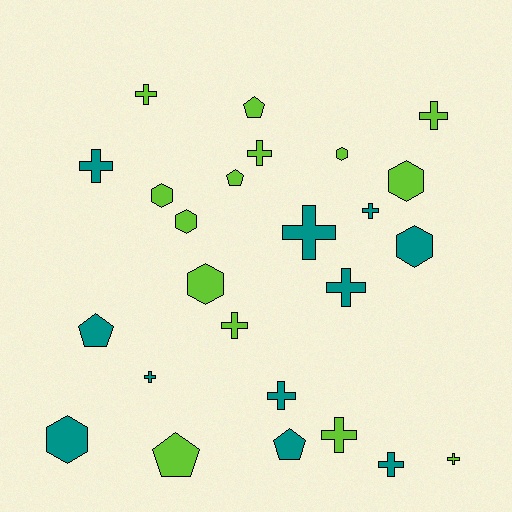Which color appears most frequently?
Lime, with 14 objects.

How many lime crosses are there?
There are 6 lime crosses.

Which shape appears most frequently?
Cross, with 13 objects.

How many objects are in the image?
There are 25 objects.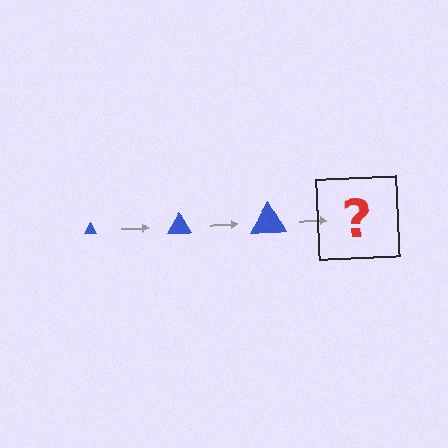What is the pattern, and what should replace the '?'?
The pattern is that the triangle gets progressively larger each step. The '?' should be a blue triangle, larger than the previous one.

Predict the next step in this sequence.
The next step is a blue triangle, larger than the previous one.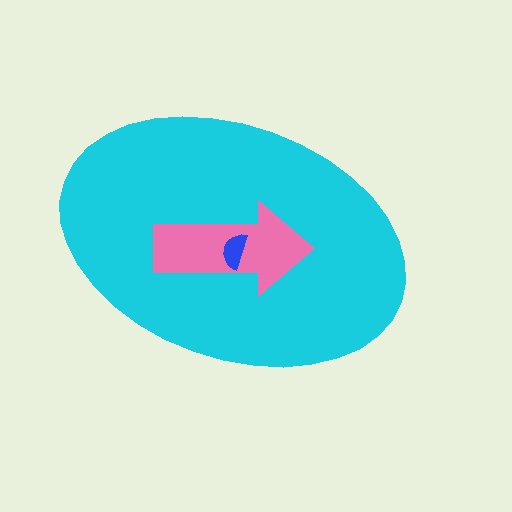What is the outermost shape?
The cyan ellipse.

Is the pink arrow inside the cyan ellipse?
Yes.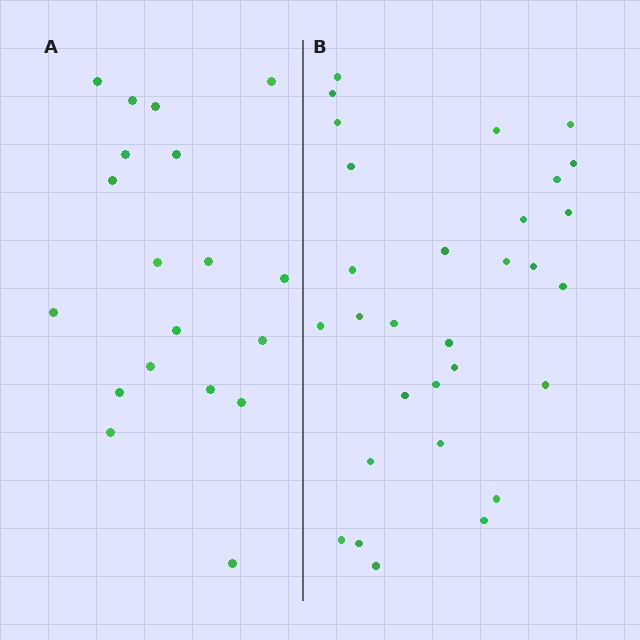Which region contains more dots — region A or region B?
Region B (the right region) has more dots.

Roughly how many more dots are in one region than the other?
Region B has roughly 12 or so more dots than region A.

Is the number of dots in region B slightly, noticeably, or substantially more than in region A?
Region B has substantially more. The ratio is roughly 1.6 to 1.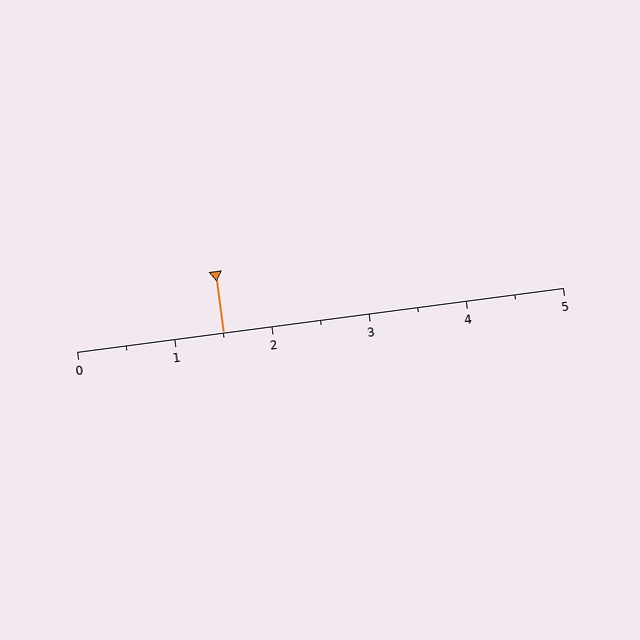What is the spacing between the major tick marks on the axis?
The major ticks are spaced 1 apart.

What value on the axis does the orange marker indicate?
The marker indicates approximately 1.5.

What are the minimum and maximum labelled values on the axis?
The axis runs from 0 to 5.